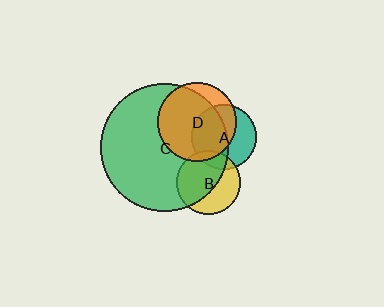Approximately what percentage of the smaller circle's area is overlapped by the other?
Approximately 15%.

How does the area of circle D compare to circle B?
Approximately 1.5 times.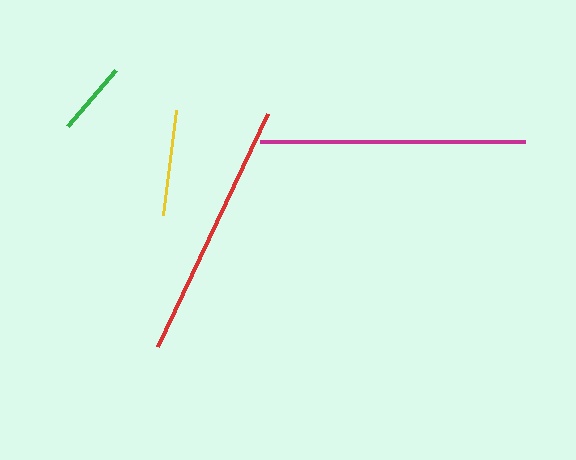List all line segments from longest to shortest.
From longest to shortest: magenta, red, yellow, green.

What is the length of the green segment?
The green segment is approximately 73 pixels long.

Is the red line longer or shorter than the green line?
The red line is longer than the green line.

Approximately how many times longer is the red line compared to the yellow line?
The red line is approximately 2.5 times the length of the yellow line.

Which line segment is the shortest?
The green line is the shortest at approximately 73 pixels.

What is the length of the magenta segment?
The magenta segment is approximately 265 pixels long.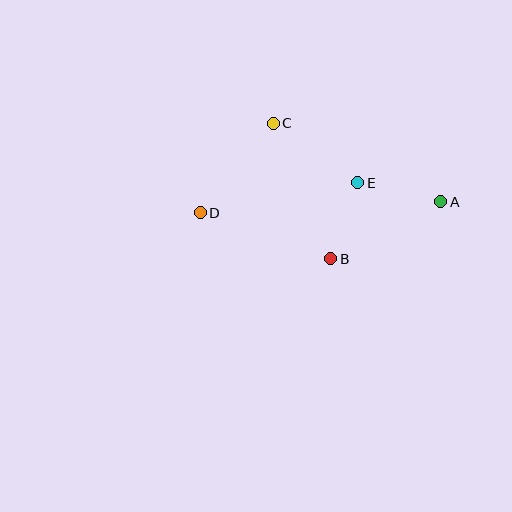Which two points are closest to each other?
Points B and E are closest to each other.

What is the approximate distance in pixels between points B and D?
The distance between B and D is approximately 138 pixels.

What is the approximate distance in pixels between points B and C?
The distance between B and C is approximately 147 pixels.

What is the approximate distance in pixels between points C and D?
The distance between C and D is approximately 115 pixels.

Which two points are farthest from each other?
Points A and D are farthest from each other.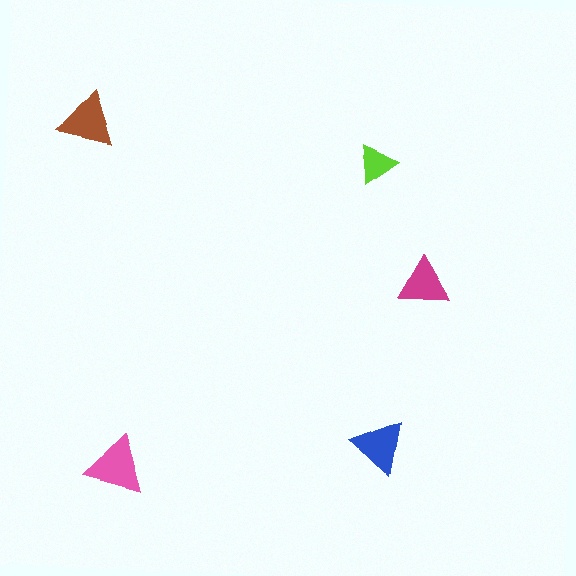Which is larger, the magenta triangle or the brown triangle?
The brown one.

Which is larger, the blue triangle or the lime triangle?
The blue one.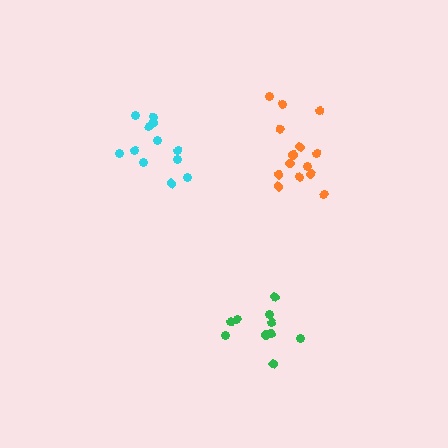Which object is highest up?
The orange cluster is topmost.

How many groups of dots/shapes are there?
There are 3 groups.